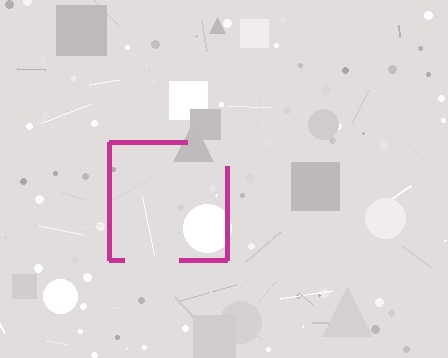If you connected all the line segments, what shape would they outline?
They would outline a square.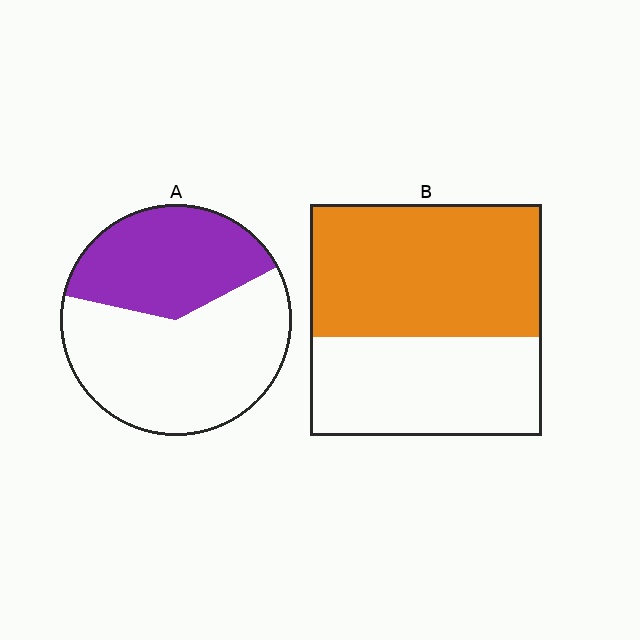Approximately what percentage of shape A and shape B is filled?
A is approximately 40% and B is approximately 55%.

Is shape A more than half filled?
No.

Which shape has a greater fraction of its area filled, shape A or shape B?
Shape B.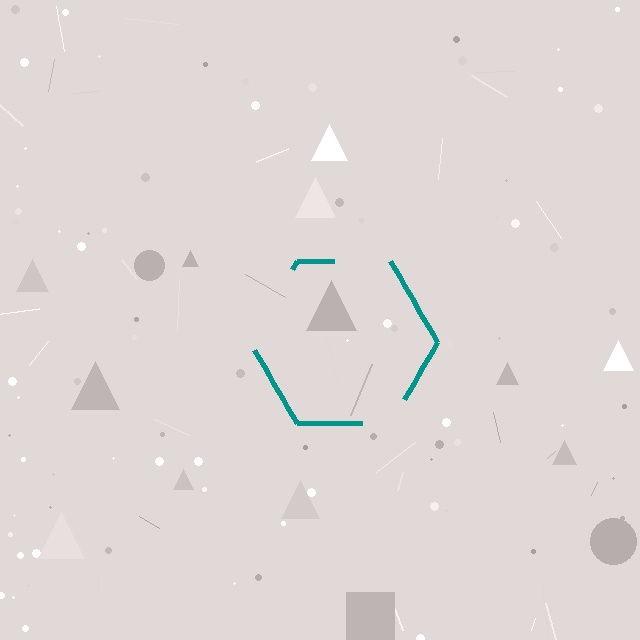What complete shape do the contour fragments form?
The contour fragments form a hexagon.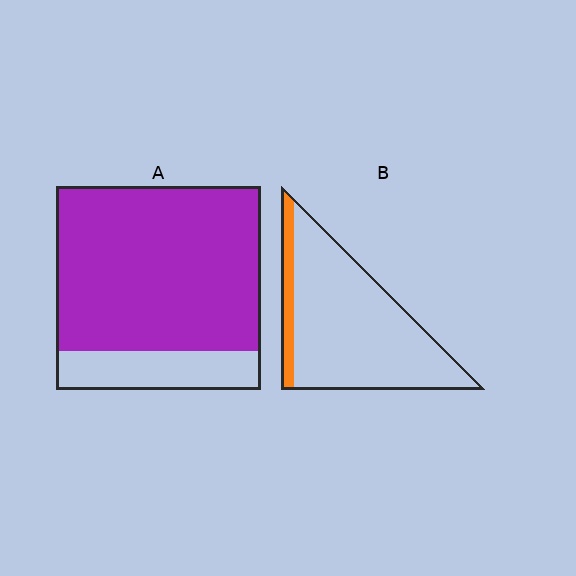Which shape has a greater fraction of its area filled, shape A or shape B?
Shape A.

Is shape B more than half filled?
No.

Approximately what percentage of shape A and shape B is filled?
A is approximately 80% and B is approximately 10%.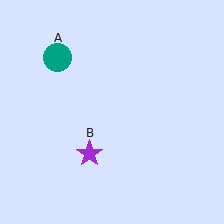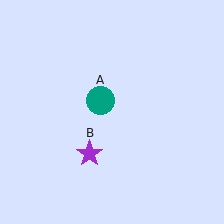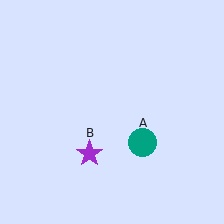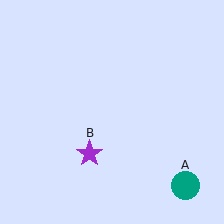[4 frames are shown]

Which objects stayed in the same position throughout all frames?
Purple star (object B) remained stationary.